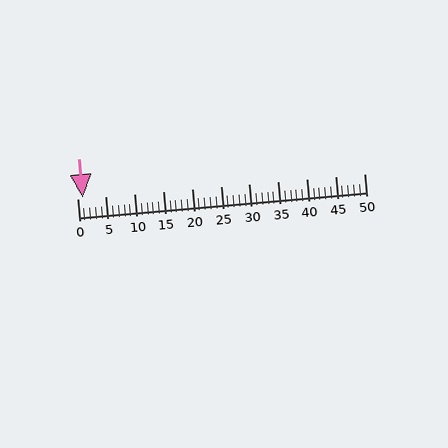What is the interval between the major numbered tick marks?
The major tick marks are spaced 5 units apart.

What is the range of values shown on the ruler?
The ruler shows values from 0 to 50.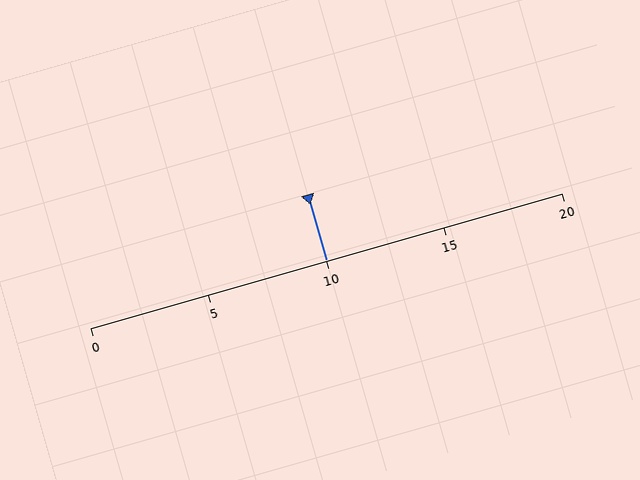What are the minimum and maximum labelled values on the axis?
The axis runs from 0 to 20.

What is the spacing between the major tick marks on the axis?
The major ticks are spaced 5 apart.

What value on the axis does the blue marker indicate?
The marker indicates approximately 10.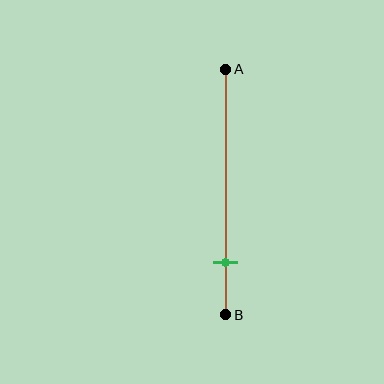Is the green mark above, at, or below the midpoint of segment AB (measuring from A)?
The green mark is below the midpoint of segment AB.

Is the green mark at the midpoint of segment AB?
No, the mark is at about 80% from A, not at the 50% midpoint.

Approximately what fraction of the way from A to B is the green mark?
The green mark is approximately 80% of the way from A to B.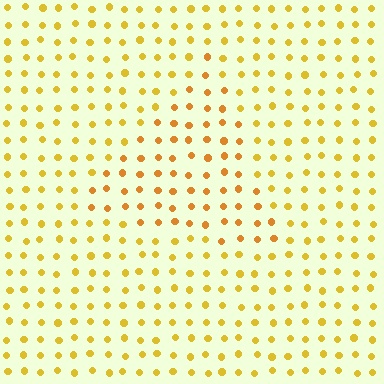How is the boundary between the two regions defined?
The boundary is defined purely by a slight shift in hue (about 19 degrees). Spacing, size, and orientation are identical on both sides.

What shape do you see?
I see a triangle.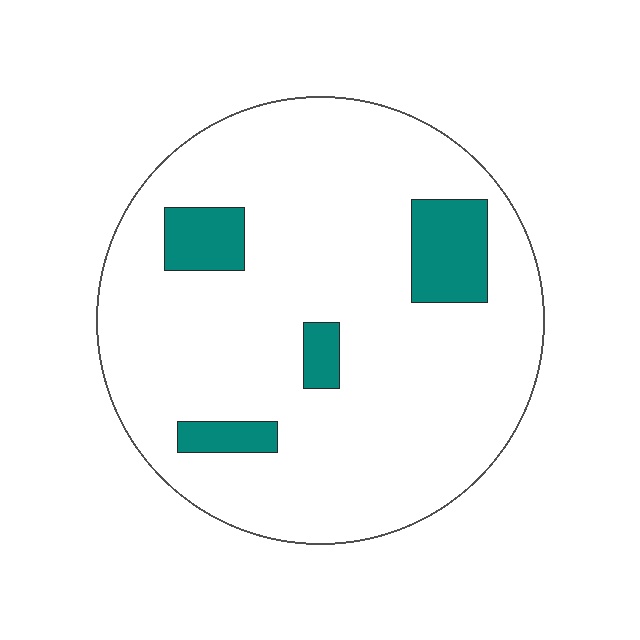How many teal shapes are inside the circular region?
4.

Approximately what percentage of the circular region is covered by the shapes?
Approximately 10%.